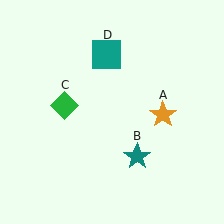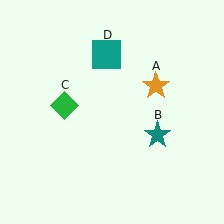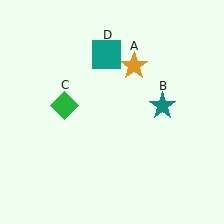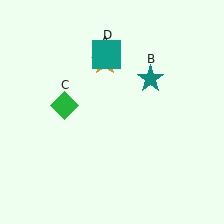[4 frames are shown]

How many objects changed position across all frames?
2 objects changed position: orange star (object A), teal star (object B).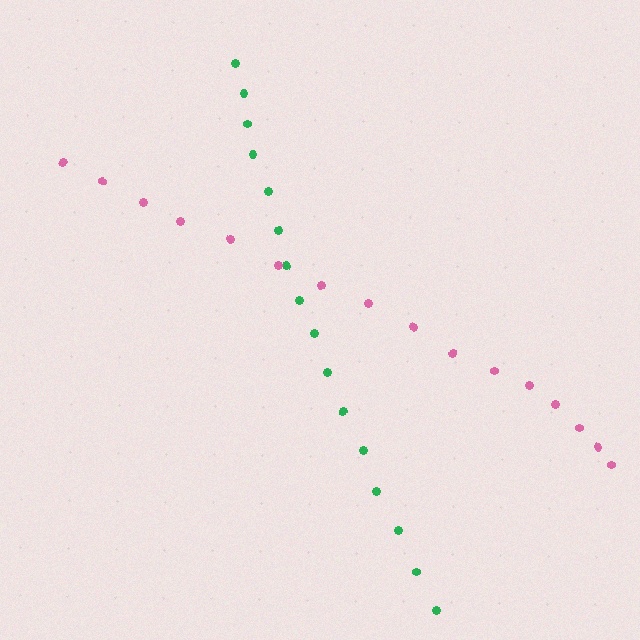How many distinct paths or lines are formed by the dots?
There are 2 distinct paths.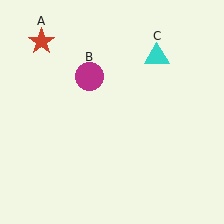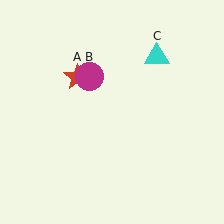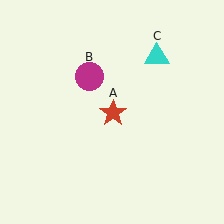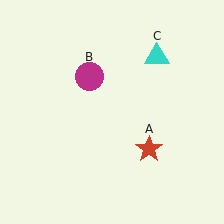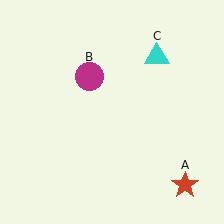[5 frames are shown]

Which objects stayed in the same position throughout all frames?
Magenta circle (object B) and cyan triangle (object C) remained stationary.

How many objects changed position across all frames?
1 object changed position: red star (object A).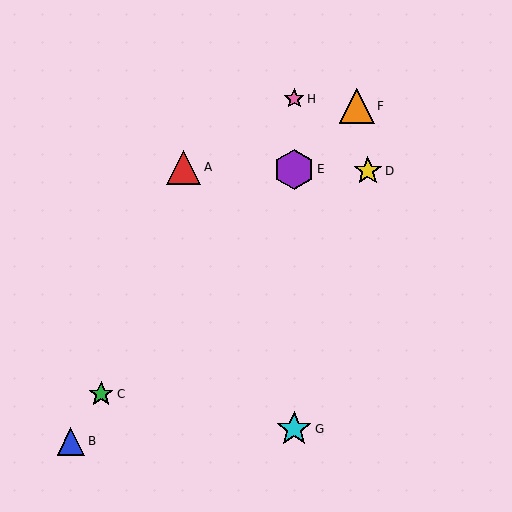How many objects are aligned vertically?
3 objects (E, G, H) are aligned vertically.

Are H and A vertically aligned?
No, H is at x≈294 and A is at x≈184.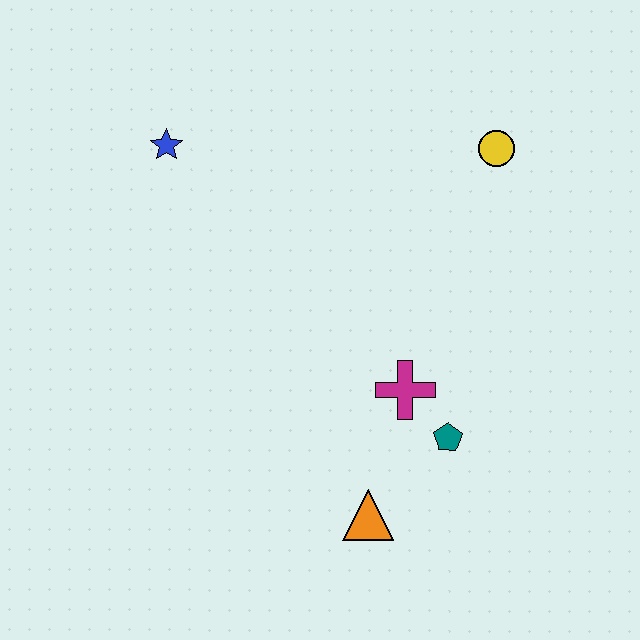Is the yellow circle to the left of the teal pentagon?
No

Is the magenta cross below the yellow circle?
Yes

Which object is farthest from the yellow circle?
The orange triangle is farthest from the yellow circle.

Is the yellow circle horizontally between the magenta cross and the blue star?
No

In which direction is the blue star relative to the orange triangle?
The blue star is above the orange triangle.